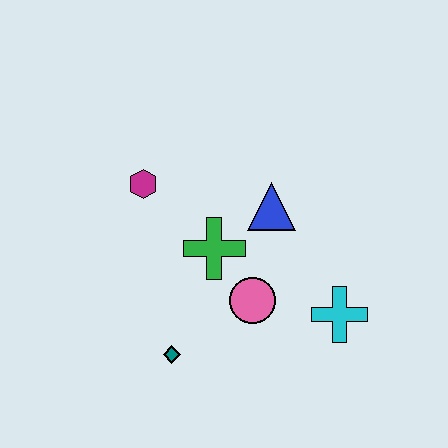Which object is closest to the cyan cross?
The pink circle is closest to the cyan cross.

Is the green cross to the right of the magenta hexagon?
Yes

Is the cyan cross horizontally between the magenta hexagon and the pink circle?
No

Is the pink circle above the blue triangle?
No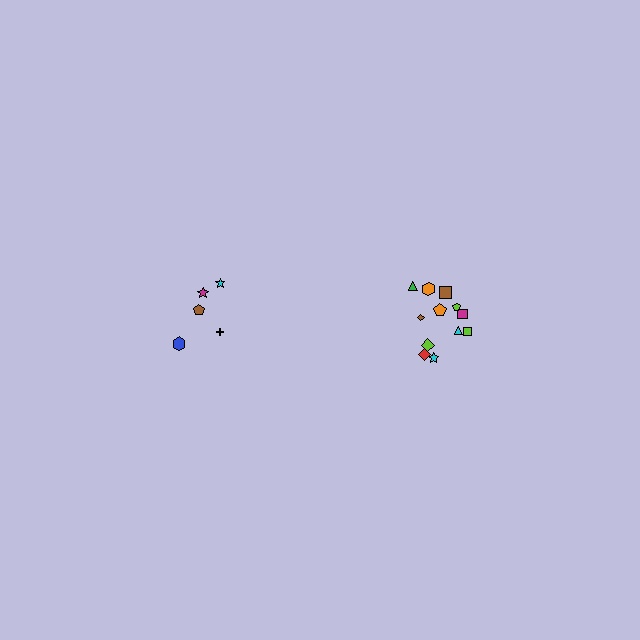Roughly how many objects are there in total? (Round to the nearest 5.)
Roughly 15 objects in total.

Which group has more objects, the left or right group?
The right group.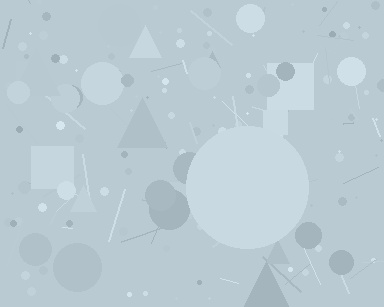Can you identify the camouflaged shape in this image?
The camouflaged shape is a circle.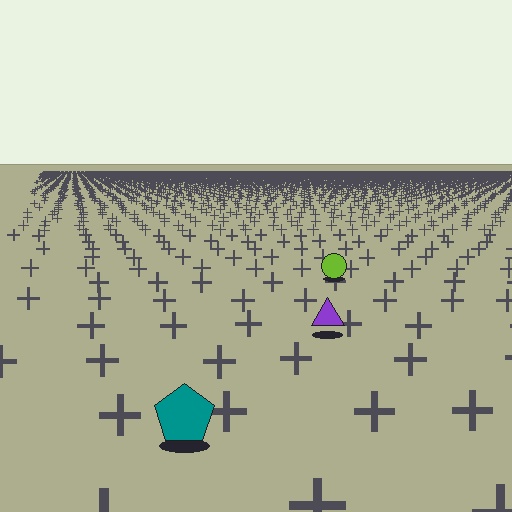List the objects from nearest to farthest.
From nearest to farthest: the teal pentagon, the purple triangle, the lime circle.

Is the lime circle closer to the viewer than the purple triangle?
No. The purple triangle is closer — you can tell from the texture gradient: the ground texture is coarser near it.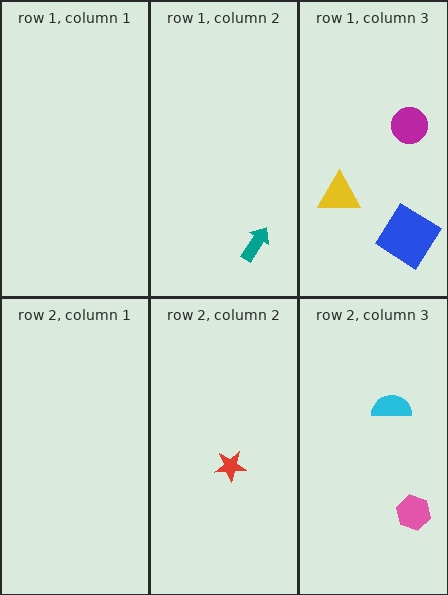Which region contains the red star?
The row 2, column 2 region.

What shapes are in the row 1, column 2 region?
The teal arrow.